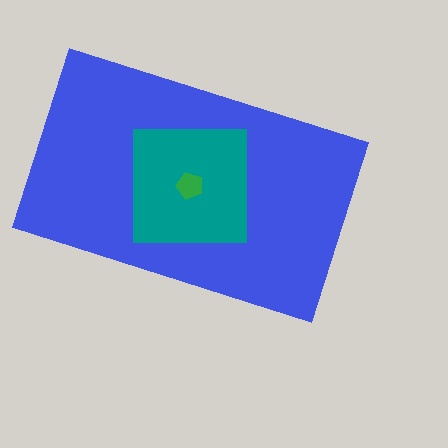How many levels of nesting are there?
3.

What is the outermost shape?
The blue rectangle.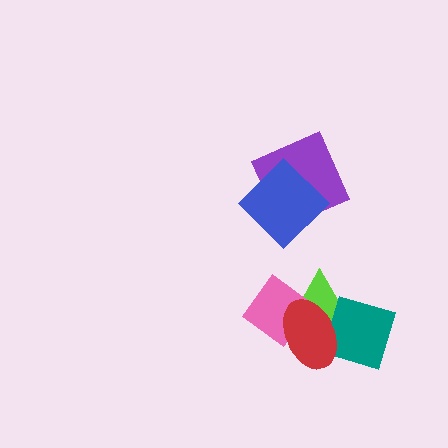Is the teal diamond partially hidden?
Yes, it is partially covered by another shape.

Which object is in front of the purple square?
The blue diamond is in front of the purple square.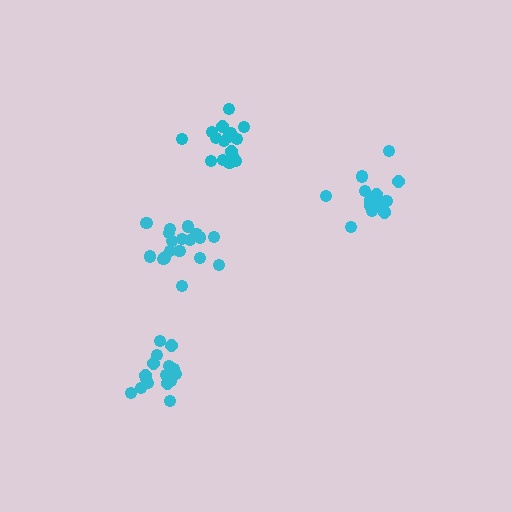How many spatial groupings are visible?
There are 4 spatial groupings.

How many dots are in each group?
Group 1: 18 dots, Group 2: 16 dots, Group 3: 17 dots, Group 4: 15 dots (66 total).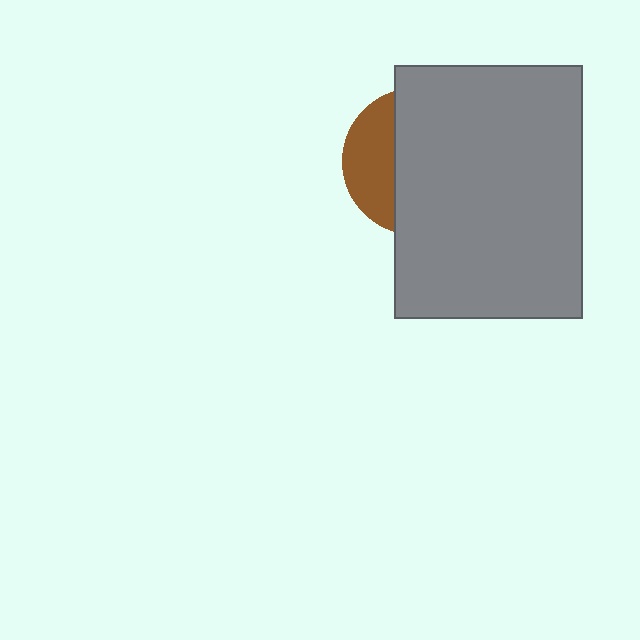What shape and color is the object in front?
The object in front is a gray rectangle.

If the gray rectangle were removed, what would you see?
You would see the complete brown circle.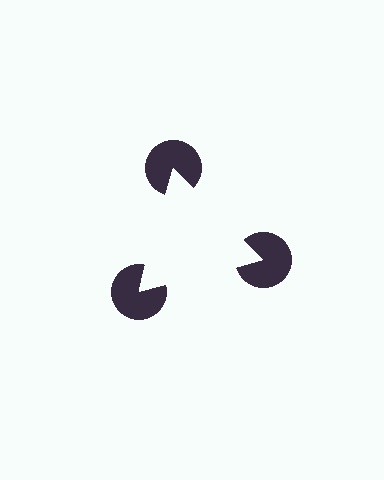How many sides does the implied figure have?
3 sides.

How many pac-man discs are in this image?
There are 3 — one at each vertex of the illusory triangle.